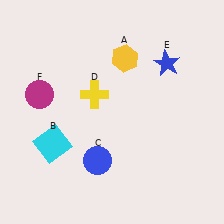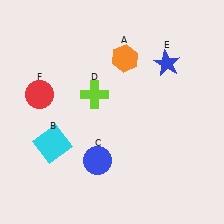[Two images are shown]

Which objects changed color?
A changed from yellow to orange. D changed from yellow to lime. F changed from magenta to red.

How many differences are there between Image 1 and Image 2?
There are 3 differences between the two images.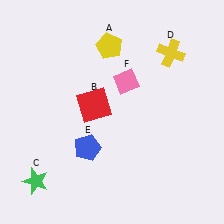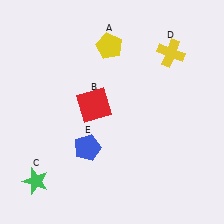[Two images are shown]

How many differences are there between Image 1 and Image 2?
There is 1 difference between the two images.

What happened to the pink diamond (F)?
The pink diamond (F) was removed in Image 2. It was in the top-right area of Image 1.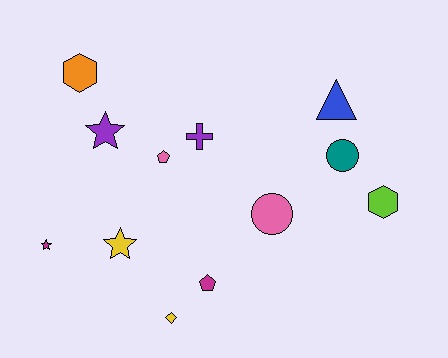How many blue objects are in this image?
There is 1 blue object.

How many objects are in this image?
There are 12 objects.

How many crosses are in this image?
There is 1 cross.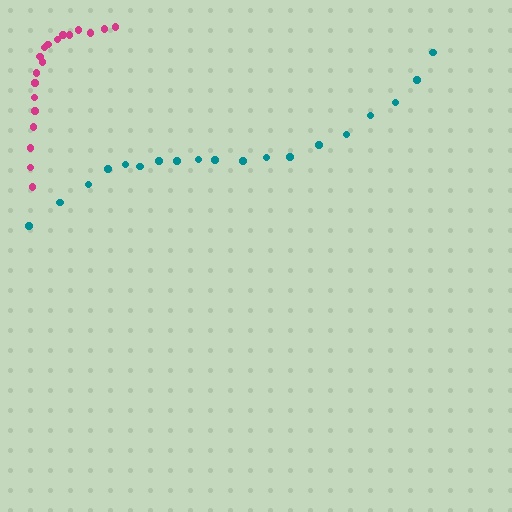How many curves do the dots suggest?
There are 2 distinct paths.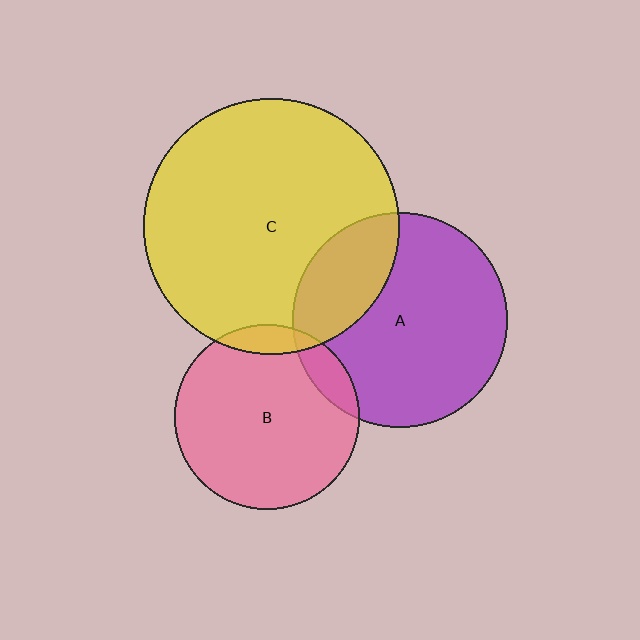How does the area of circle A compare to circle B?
Approximately 1.3 times.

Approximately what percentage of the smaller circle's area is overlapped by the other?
Approximately 25%.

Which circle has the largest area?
Circle C (yellow).